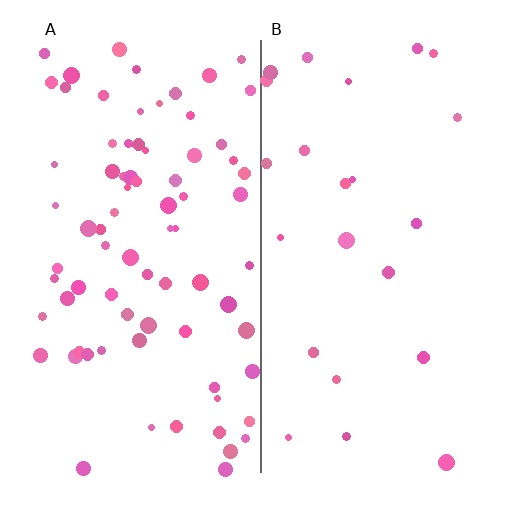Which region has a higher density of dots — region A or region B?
A (the left).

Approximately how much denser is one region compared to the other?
Approximately 3.1× — region A over region B.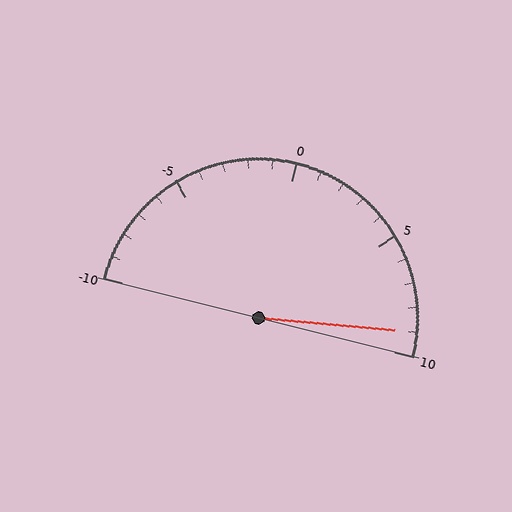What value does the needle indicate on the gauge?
The needle indicates approximately 9.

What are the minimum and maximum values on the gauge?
The gauge ranges from -10 to 10.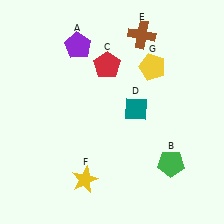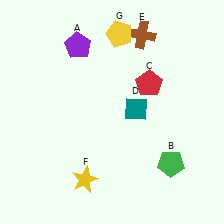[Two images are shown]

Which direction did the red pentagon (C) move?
The red pentagon (C) moved right.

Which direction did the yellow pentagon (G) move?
The yellow pentagon (G) moved up.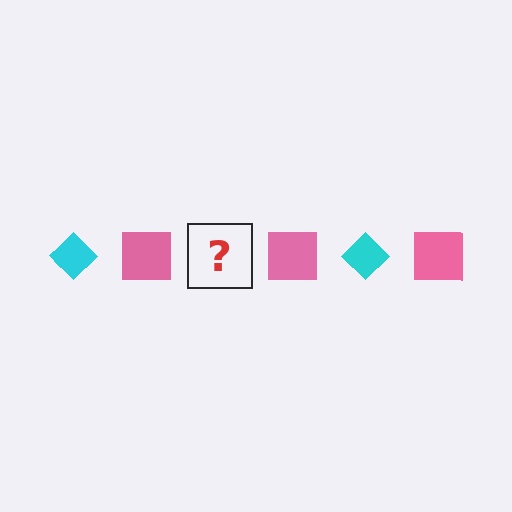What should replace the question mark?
The question mark should be replaced with a cyan diamond.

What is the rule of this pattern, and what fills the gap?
The rule is that the pattern alternates between cyan diamond and pink square. The gap should be filled with a cyan diamond.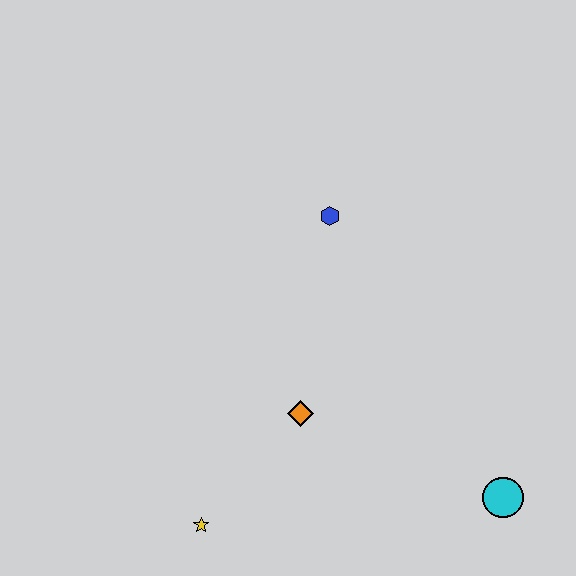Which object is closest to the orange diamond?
The yellow star is closest to the orange diamond.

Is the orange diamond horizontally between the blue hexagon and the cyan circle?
No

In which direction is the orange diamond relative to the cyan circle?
The orange diamond is to the left of the cyan circle.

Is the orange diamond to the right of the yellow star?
Yes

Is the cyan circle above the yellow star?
Yes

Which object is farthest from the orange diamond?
The cyan circle is farthest from the orange diamond.